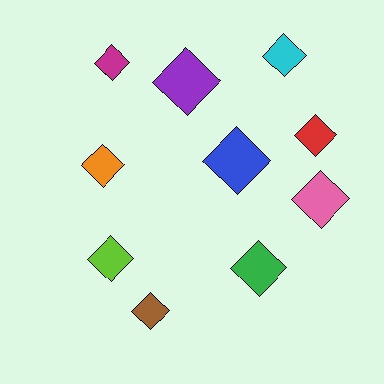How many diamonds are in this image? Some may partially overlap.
There are 10 diamonds.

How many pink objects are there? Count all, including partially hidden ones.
There is 1 pink object.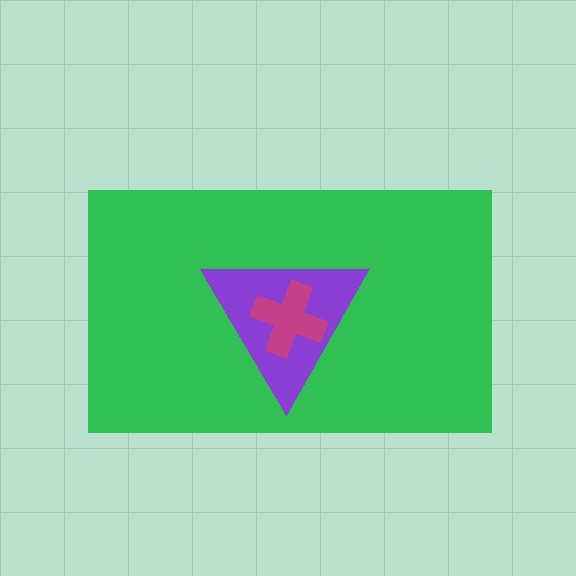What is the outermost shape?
The green rectangle.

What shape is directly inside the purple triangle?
The magenta cross.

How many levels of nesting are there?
3.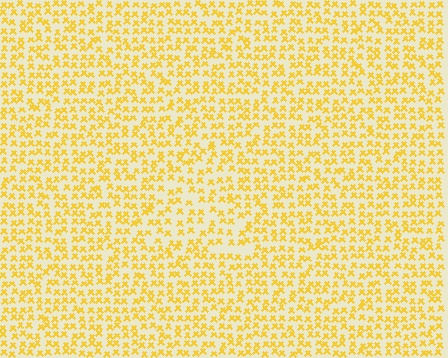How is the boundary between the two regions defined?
The boundary is defined by a change in element density (approximately 1.4x ratio). All elements are the same color, size, and shape.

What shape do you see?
I see a triangle.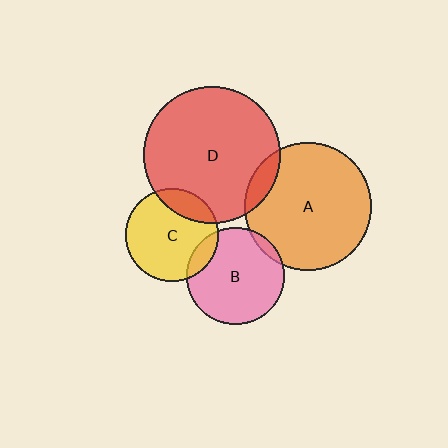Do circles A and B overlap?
Yes.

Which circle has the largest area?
Circle D (red).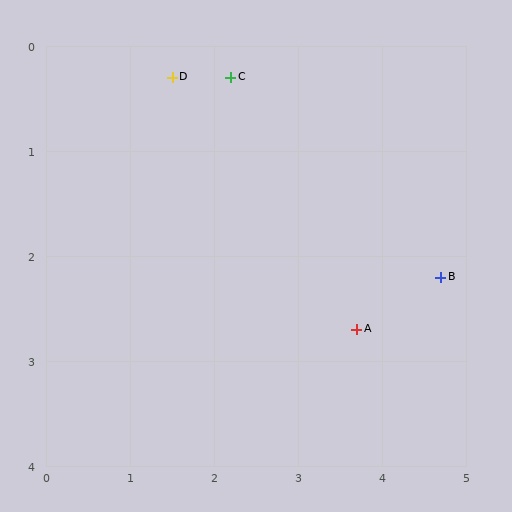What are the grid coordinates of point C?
Point C is at approximately (2.2, 0.3).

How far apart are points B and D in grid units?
Points B and D are about 3.7 grid units apart.